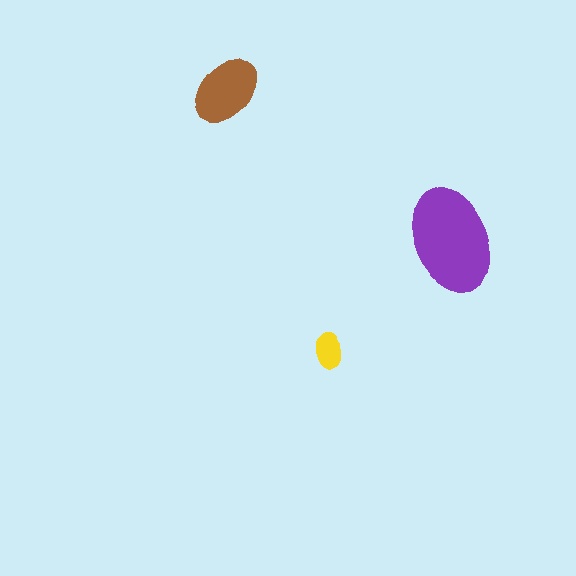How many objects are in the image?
There are 3 objects in the image.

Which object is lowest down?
The yellow ellipse is bottommost.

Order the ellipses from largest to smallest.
the purple one, the brown one, the yellow one.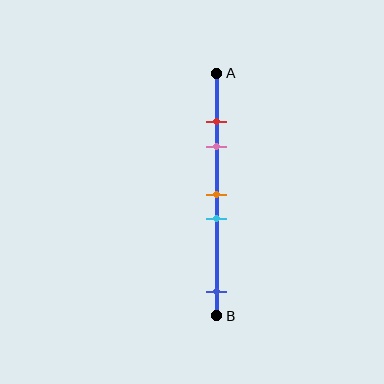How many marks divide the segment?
There are 5 marks dividing the segment.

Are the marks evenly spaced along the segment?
No, the marks are not evenly spaced.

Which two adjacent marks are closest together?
The red and pink marks are the closest adjacent pair.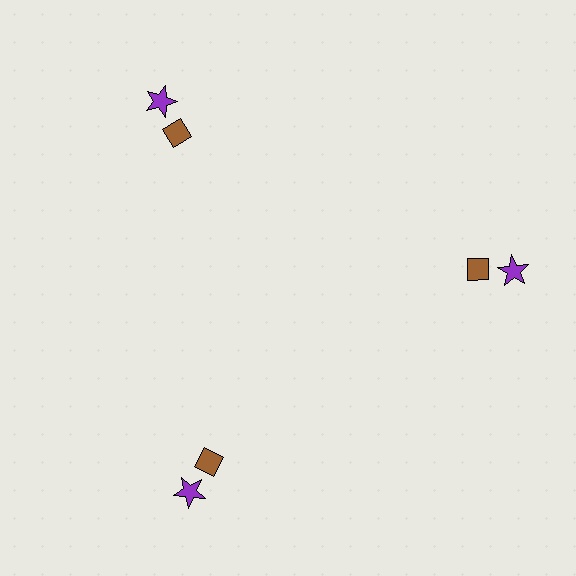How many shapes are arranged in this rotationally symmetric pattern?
There are 6 shapes, arranged in 3 groups of 2.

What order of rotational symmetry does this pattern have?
This pattern has 3-fold rotational symmetry.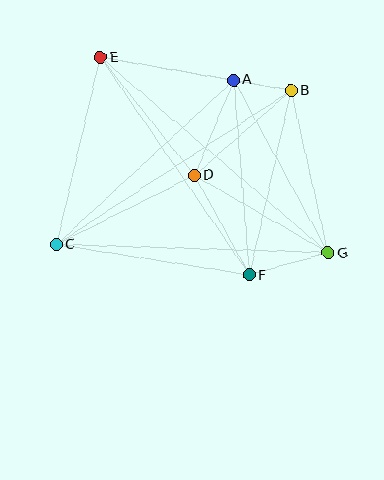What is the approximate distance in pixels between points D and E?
The distance between D and E is approximately 150 pixels.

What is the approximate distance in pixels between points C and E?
The distance between C and E is approximately 192 pixels.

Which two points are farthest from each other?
Points E and G are farthest from each other.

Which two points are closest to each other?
Points A and B are closest to each other.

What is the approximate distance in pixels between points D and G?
The distance between D and G is approximately 155 pixels.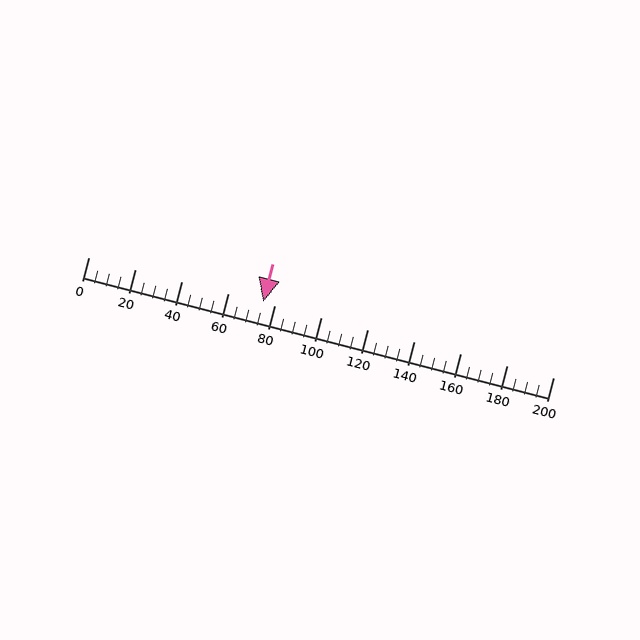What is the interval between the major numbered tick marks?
The major tick marks are spaced 20 units apart.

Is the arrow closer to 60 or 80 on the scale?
The arrow is closer to 80.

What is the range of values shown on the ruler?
The ruler shows values from 0 to 200.